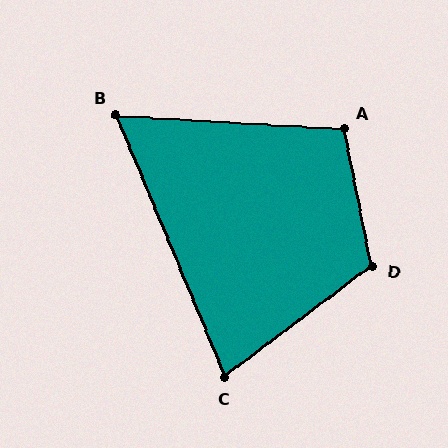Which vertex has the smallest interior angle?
B, at approximately 64 degrees.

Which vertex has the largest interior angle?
D, at approximately 116 degrees.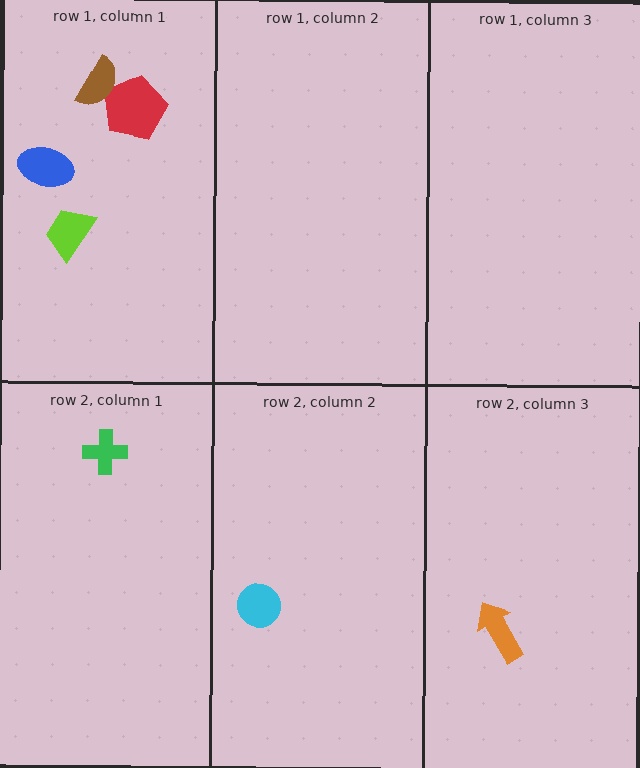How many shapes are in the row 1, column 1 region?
4.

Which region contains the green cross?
The row 2, column 1 region.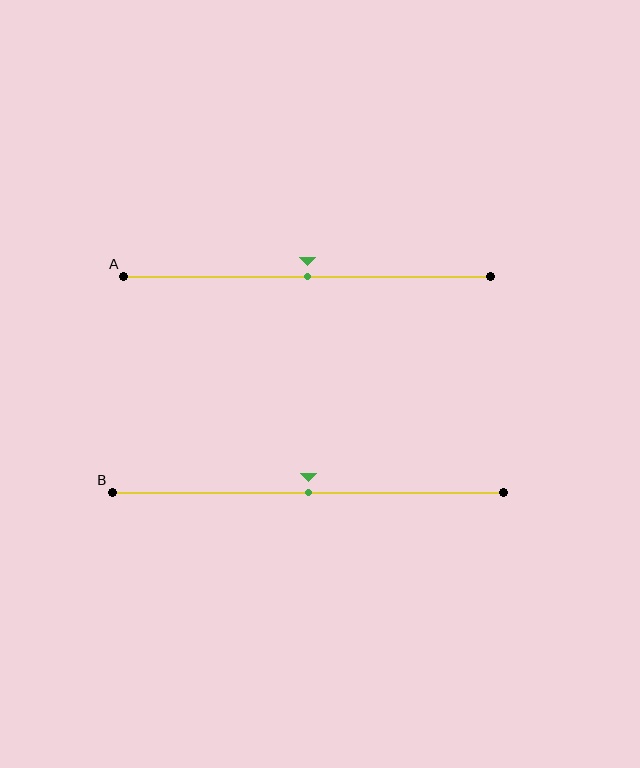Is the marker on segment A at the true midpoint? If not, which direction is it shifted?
Yes, the marker on segment A is at the true midpoint.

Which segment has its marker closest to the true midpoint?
Segment A has its marker closest to the true midpoint.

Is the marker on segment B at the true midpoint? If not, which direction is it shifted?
Yes, the marker on segment B is at the true midpoint.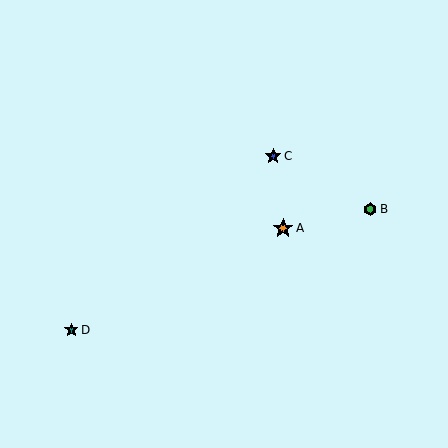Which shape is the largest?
The orange star (labeled A) is the largest.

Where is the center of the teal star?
The center of the teal star is at (71, 330).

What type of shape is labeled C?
Shape C is a blue star.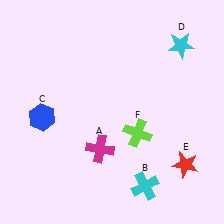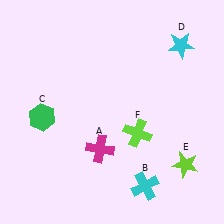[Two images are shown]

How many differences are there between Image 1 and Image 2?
There are 2 differences between the two images.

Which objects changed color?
C changed from blue to green. E changed from red to lime.